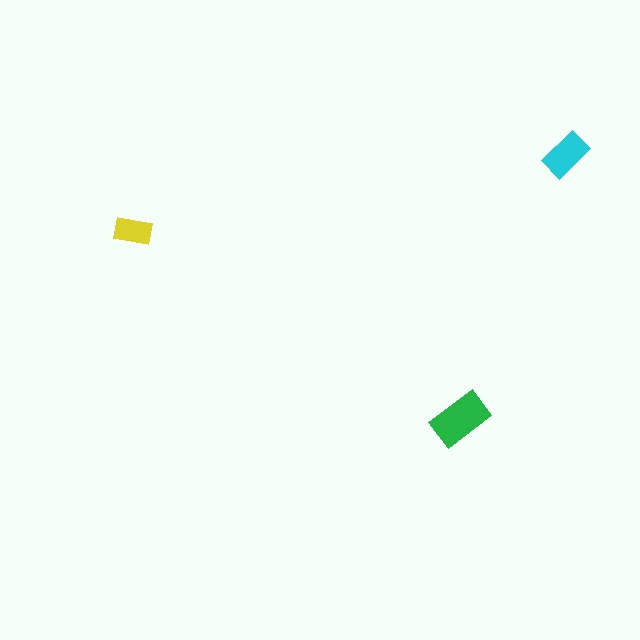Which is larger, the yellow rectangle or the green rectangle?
The green one.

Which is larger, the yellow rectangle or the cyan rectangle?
The cyan one.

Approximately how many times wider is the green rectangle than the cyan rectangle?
About 1.5 times wider.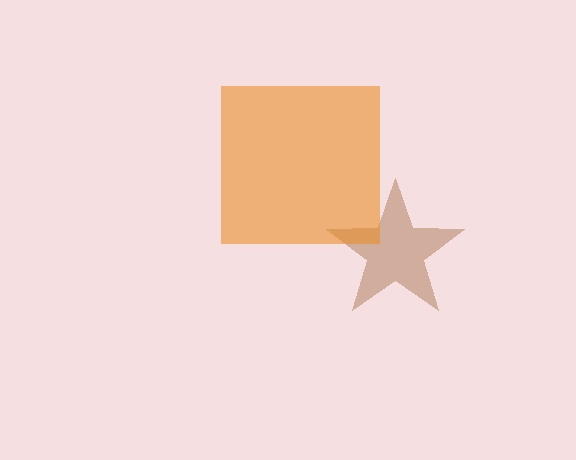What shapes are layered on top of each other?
The layered shapes are: a brown star, an orange square.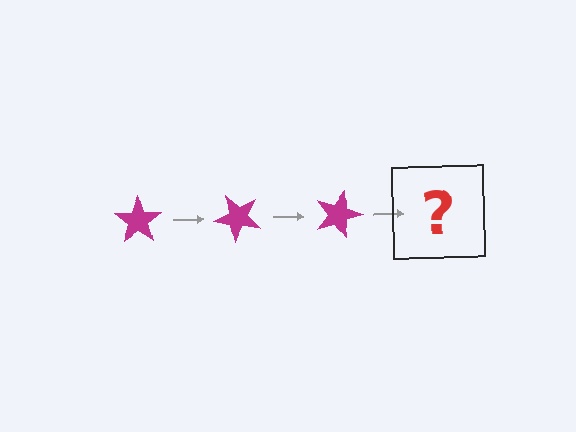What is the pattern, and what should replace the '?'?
The pattern is that the star rotates 45 degrees each step. The '?' should be a magenta star rotated 135 degrees.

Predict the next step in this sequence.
The next step is a magenta star rotated 135 degrees.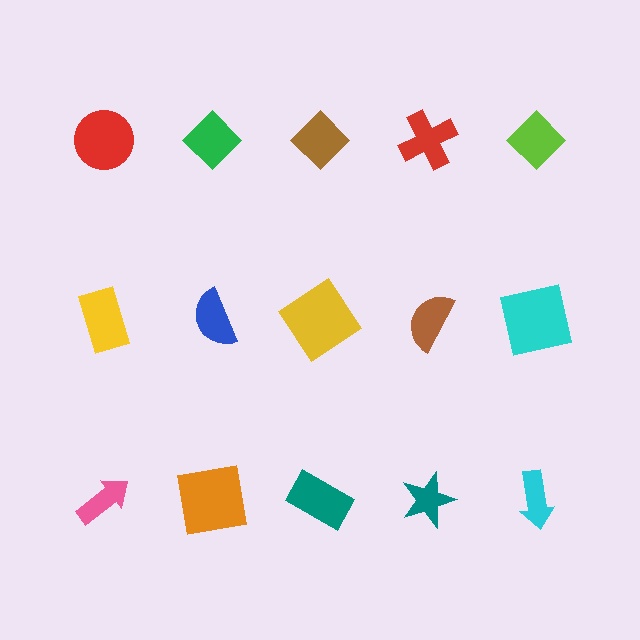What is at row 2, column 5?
A cyan square.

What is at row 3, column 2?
An orange square.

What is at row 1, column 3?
A brown diamond.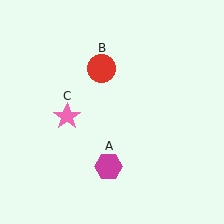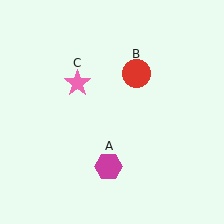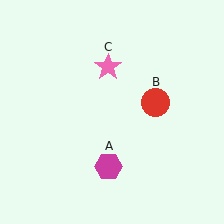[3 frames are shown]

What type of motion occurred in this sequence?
The red circle (object B), pink star (object C) rotated clockwise around the center of the scene.